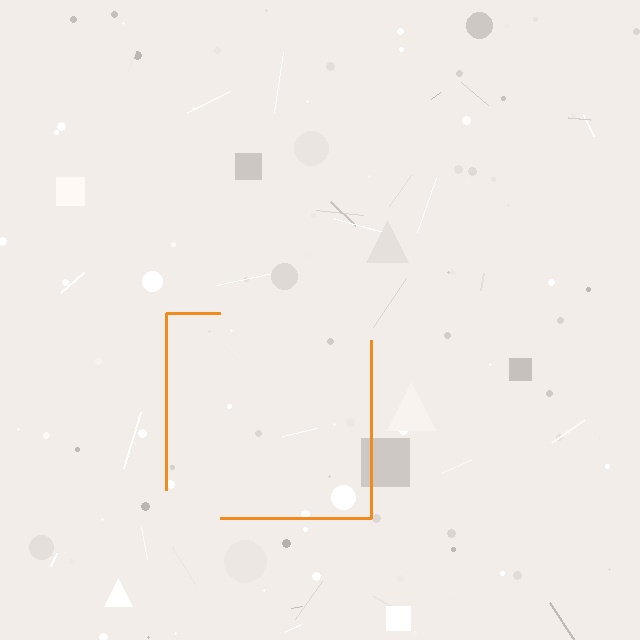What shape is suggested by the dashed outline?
The dashed outline suggests a square.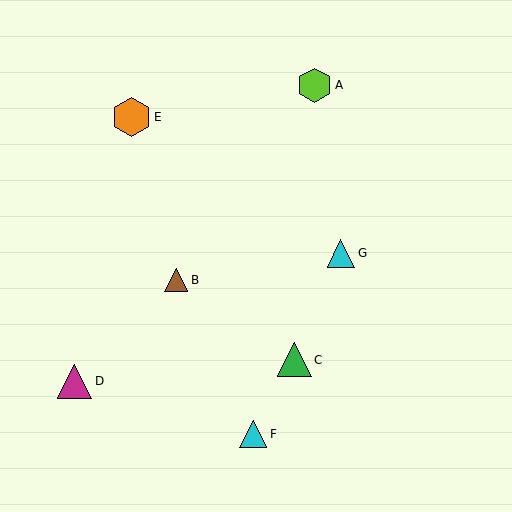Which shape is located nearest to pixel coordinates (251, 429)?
The cyan triangle (labeled F) at (253, 434) is nearest to that location.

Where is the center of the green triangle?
The center of the green triangle is at (294, 360).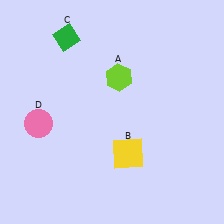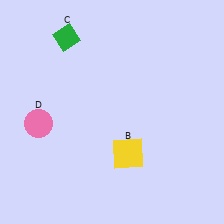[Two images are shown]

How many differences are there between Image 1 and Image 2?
There is 1 difference between the two images.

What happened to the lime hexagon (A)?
The lime hexagon (A) was removed in Image 2. It was in the top-right area of Image 1.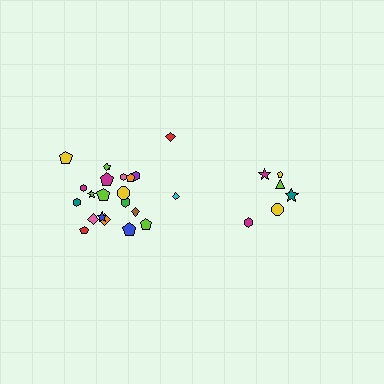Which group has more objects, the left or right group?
The left group.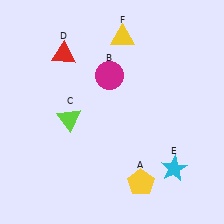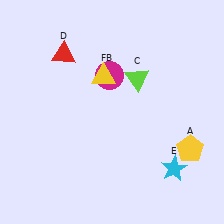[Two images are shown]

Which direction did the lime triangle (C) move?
The lime triangle (C) moved right.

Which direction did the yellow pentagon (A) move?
The yellow pentagon (A) moved right.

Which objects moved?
The objects that moved are: the yellow pentagon (A), the lime triangle (C), the yellow triangle (F).